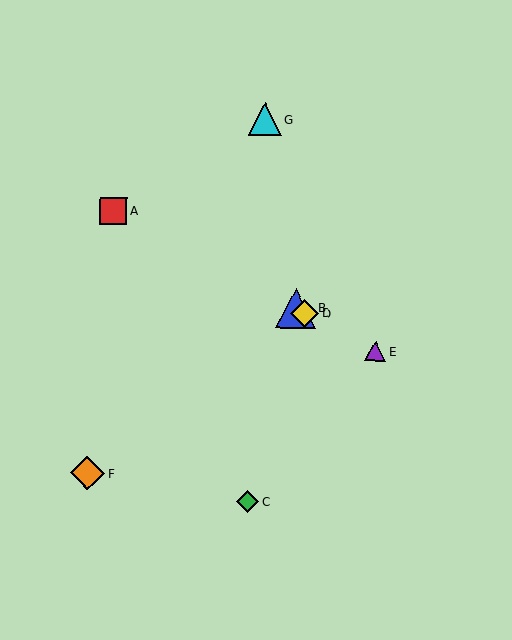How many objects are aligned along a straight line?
4 objects (A, B, D, E) are aligned along a straight line.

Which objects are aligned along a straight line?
Objects A, B, D, E are aligned along a straight line.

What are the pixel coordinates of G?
Object G is at (265, 119).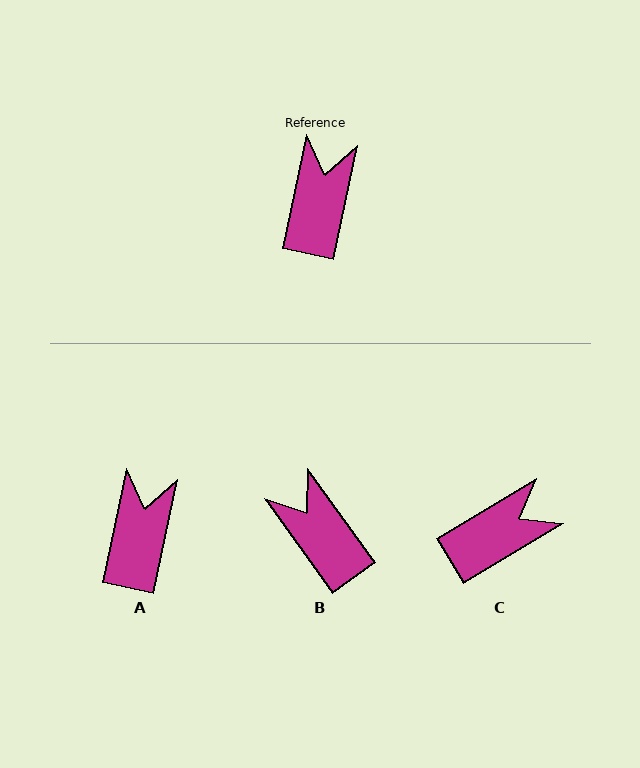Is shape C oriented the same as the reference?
No, it is off by about 47 degrees.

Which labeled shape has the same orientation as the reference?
A.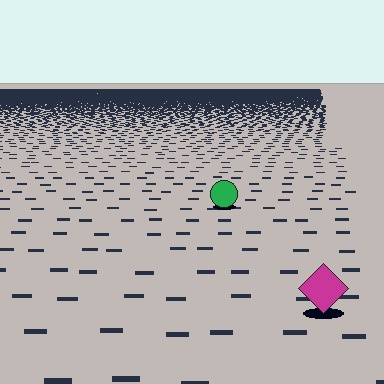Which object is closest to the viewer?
The magenta diamond is closest. The texture marks near it are larger and more spread out.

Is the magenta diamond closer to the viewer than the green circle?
Yes. The magenta diamond is closer — you can tell from the texture gradient: the ground texture is coarser near it.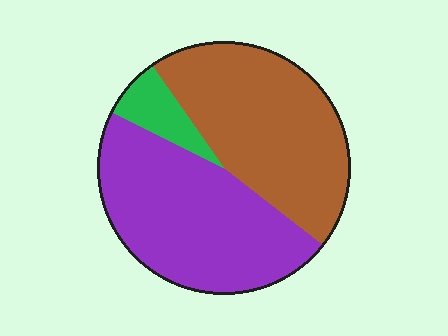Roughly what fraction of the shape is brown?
Brown covers roughly 45% of the shape.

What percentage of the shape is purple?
Purple covers roughly 45% of the shape.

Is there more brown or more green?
Brown.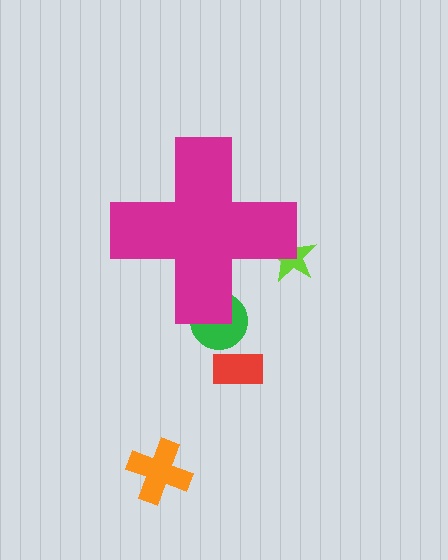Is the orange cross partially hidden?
No, the orange cross is fully visible.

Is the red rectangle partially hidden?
No, the red rectangle is fully visible.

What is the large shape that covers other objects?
A magenta cross.